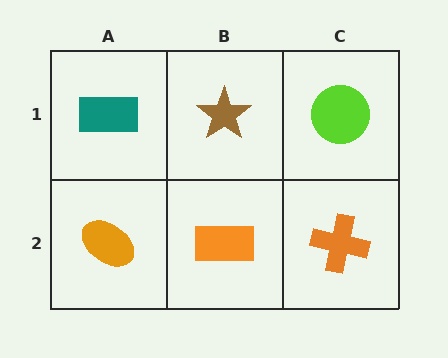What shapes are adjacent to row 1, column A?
An orange ellipse (row 2, column A), a brown star (row 1, column B).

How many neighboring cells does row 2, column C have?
2.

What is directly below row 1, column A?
An orange ellipse.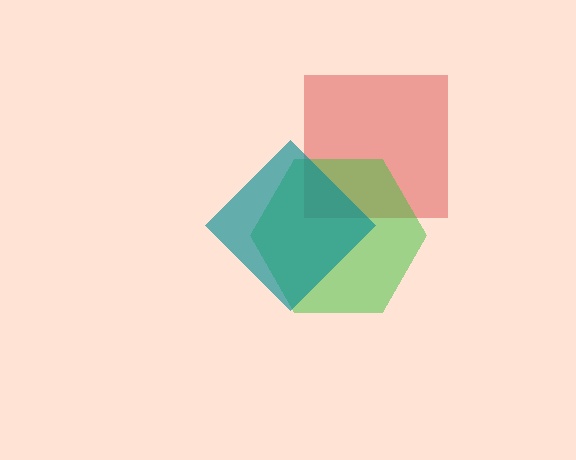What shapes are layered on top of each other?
The layered shapes are: a red square, a green hexagon, a teal diamond.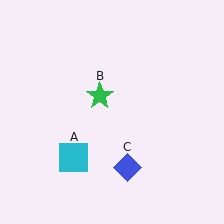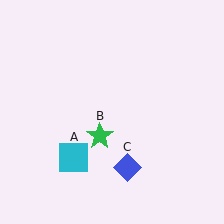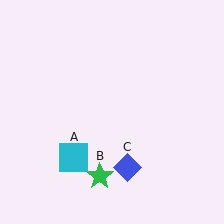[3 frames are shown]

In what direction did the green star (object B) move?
The green star (object B) moved down.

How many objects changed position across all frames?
1 object changed position: green star (object B).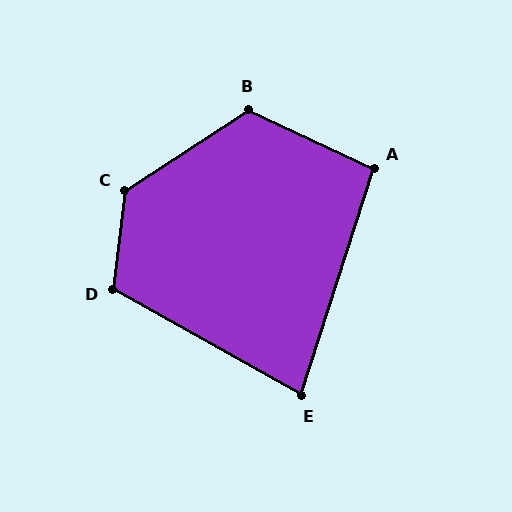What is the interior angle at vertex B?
Approximately 121 degrees (obtuse).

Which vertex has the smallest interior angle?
E, at approximately 78 degrees.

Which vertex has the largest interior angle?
C, at approximately 130 degrees.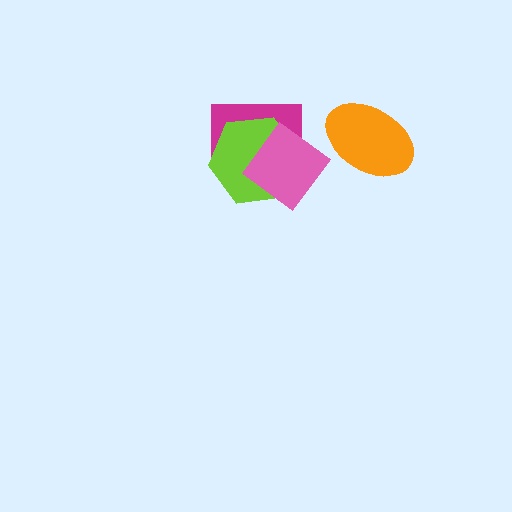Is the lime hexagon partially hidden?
Yes, it is partially covered by another shape.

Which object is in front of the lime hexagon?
The pink diamond is in front of the lime hexagon.